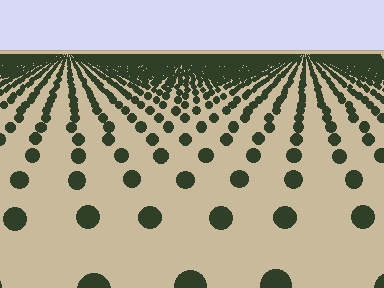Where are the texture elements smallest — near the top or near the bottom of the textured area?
Near the top.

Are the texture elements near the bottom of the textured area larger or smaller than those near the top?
Larger. Near the bottom, elements are closer to the viewer and appear at a bigger on-screen size.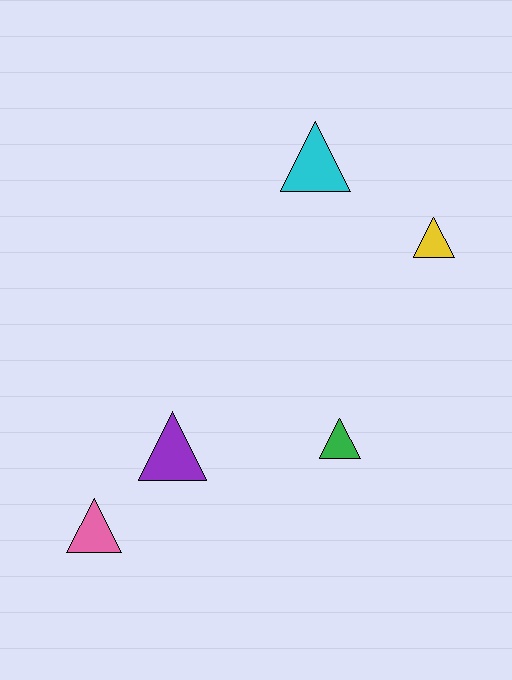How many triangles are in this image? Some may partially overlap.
There are 5 triangles.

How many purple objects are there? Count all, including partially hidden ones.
There is 1 purple object.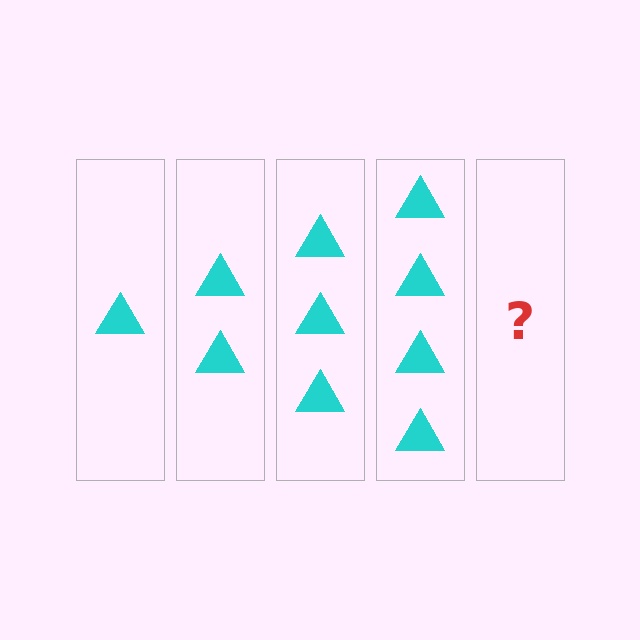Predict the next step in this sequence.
The next step is 5 triangles.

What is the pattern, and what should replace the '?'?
The pattern is that each step adds one more triangle. The '?' should be 5 triangles.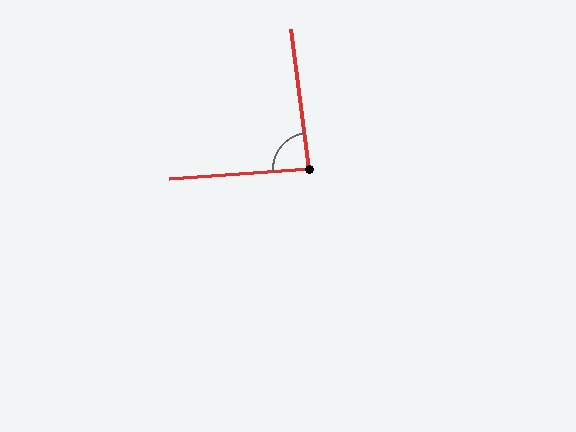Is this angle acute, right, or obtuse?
It is approximately a right angle.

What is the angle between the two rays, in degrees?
Approximately 87 degrees.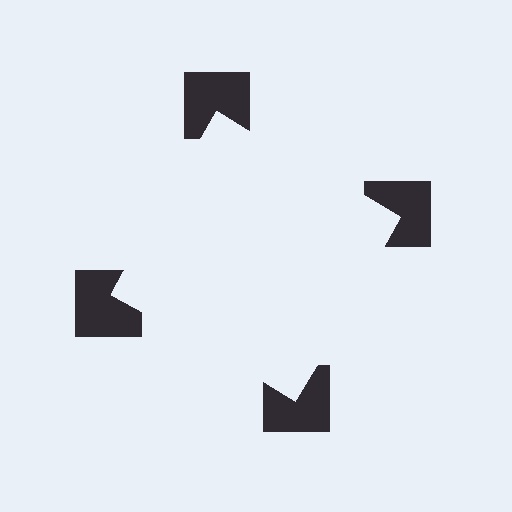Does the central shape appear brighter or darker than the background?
It typically appears slightly brighter than the background, even though no actual brightness change is drawn.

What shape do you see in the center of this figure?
An illusory square — its edges are inferred from the aligned wedge cuts in the notched squares, not physically drawn.